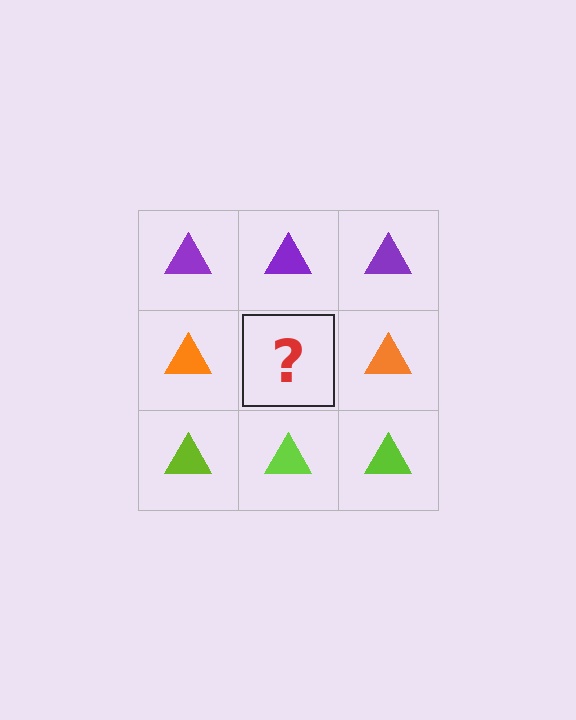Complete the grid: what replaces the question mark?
The question mark should be replaced with an orange triangle.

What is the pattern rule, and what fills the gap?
The rule is that each row has a consistent color. The gap should be filled with an orange triangle.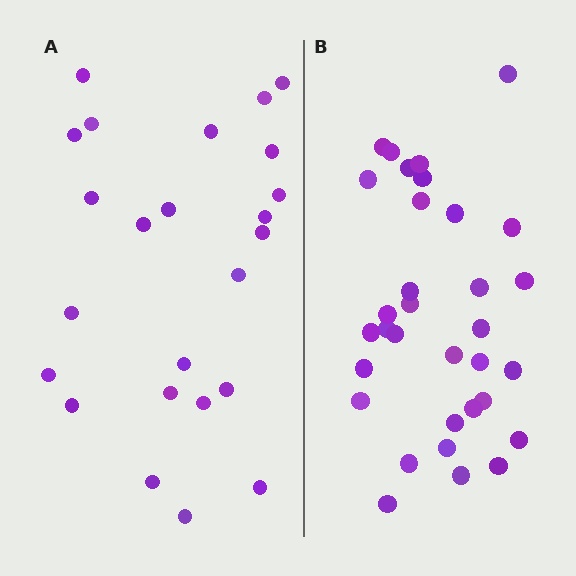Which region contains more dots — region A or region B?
Region B (the right region) has more dots.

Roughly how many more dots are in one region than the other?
Region B has roughly 8 or so more dots than region A.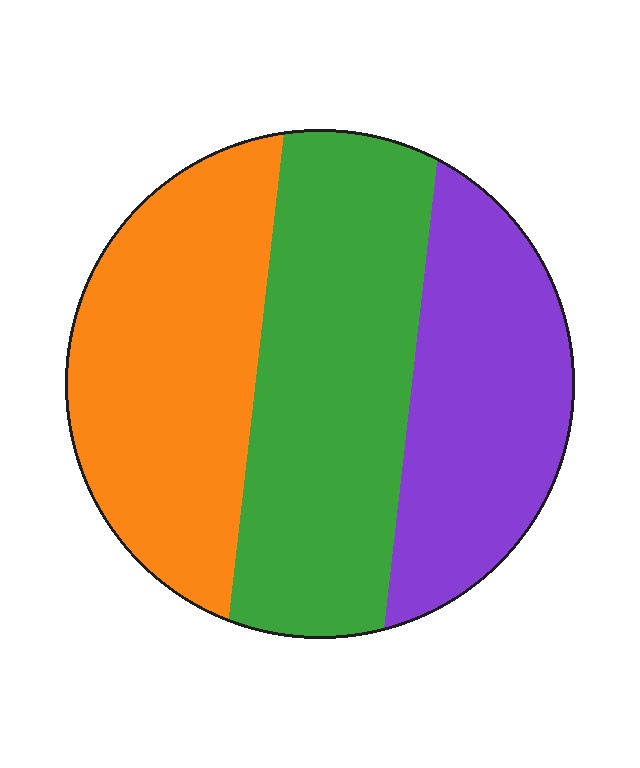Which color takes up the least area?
Purple, at roughly 30%.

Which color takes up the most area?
Green, at roughly 40%.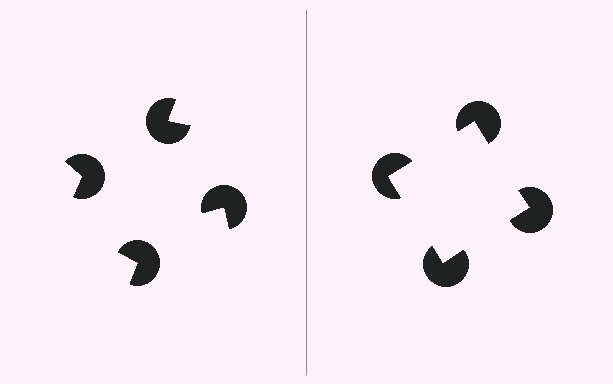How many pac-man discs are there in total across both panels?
8 — 4 on each side.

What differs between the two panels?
The pac-man discs are positioned identically on both sides; only the wedge orientations differ. On the right they align to a square; on the left they are misaligned.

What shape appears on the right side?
An illusory square.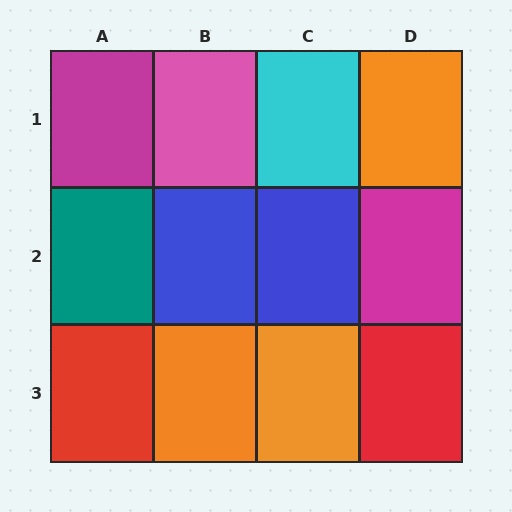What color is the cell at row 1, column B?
Pink.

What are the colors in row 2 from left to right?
Teal, blue, blue, magenta.